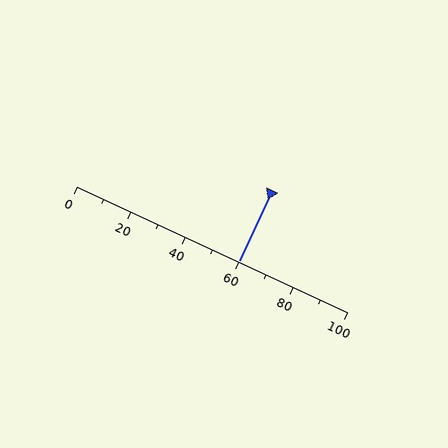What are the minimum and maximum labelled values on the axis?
The axis runs from 0 to 100.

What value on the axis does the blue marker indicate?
The marker indicates approximately 60.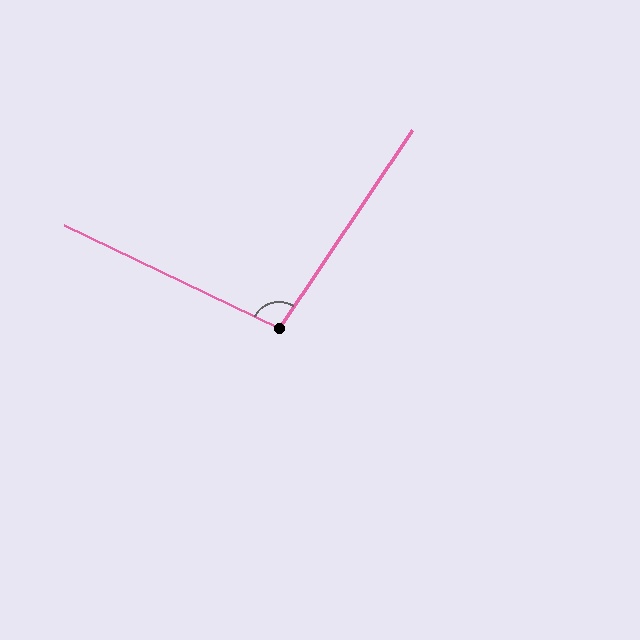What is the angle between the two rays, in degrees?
Approximately 98 degrees.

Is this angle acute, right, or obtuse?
It is obtuse.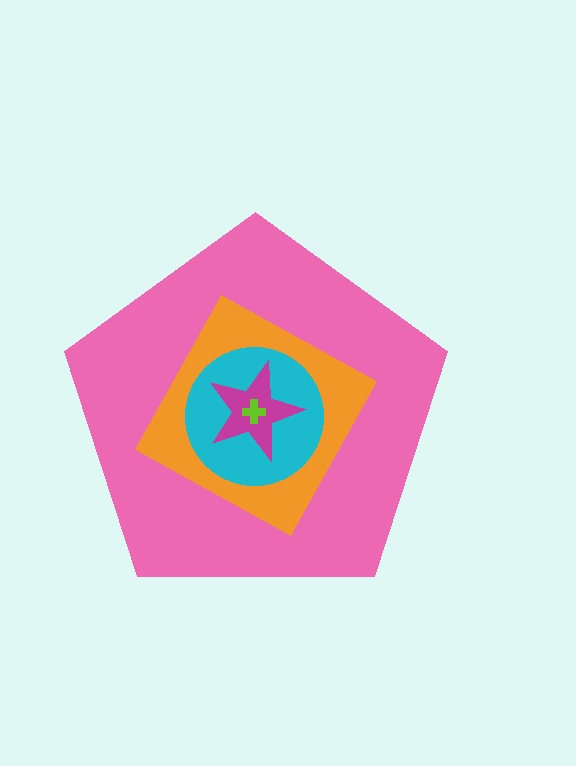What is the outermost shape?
The pink pentagon.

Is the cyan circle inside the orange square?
Yes.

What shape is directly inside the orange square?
The cyan circle.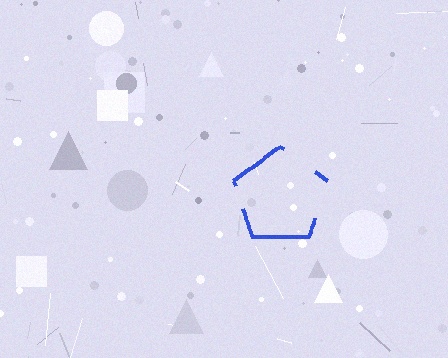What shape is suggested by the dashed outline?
The dashed outline suggests a pentagon.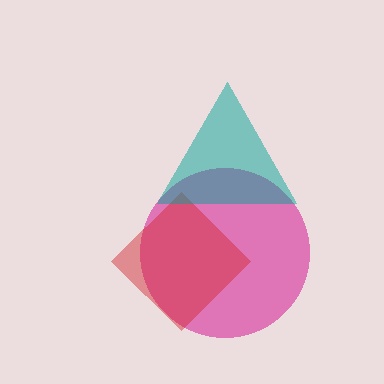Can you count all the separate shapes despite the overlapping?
Yes, there are 3 separate shapes.